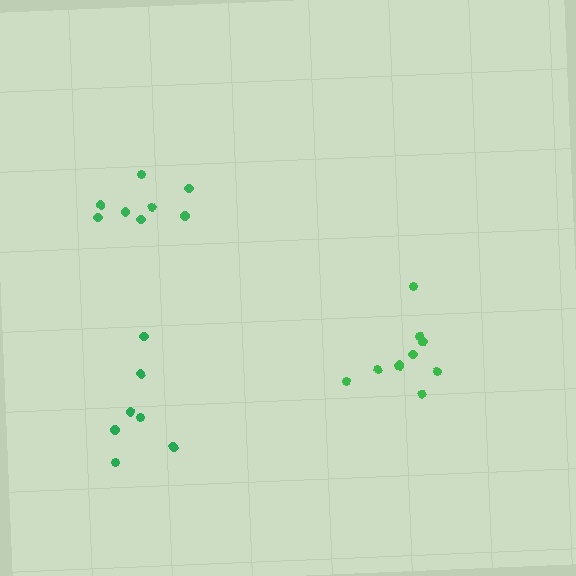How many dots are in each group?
Group 1: 10 dots, Group 2: 7 dots, Group 3: 8 dots (25 total).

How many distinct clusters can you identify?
There are 3 distinct clusters.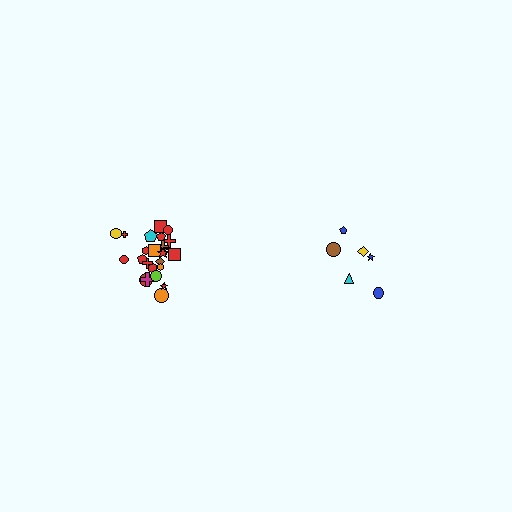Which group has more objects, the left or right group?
The left group.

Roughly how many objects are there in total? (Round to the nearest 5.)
Roughly 30 objects in total.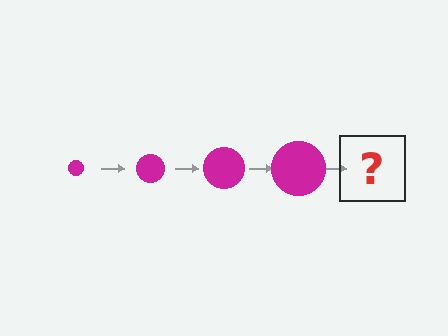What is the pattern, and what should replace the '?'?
The pattern is that the circle gets progressively larger each step. The '?' should be a magenta circle, larger than the previous one.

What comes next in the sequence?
The next element should be a magenta circle, larger than the previous one.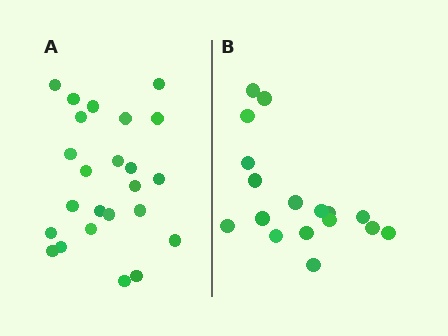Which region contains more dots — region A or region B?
Region A (the left region) has more dots.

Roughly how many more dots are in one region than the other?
Region A has roughly 8 or so more dots than region B.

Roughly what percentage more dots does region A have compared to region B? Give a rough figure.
About 40% more.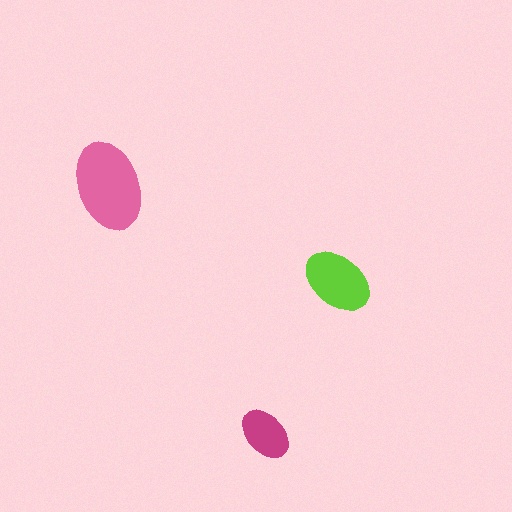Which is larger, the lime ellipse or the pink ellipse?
The pink one.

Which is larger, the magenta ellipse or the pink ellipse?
The pink one.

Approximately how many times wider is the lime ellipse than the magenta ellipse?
About 1.5 times wider.